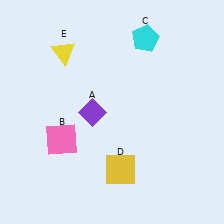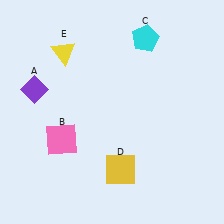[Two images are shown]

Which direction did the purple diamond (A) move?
The purple diamond (A) moved left.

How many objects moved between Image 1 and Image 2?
1 object moved between the two images.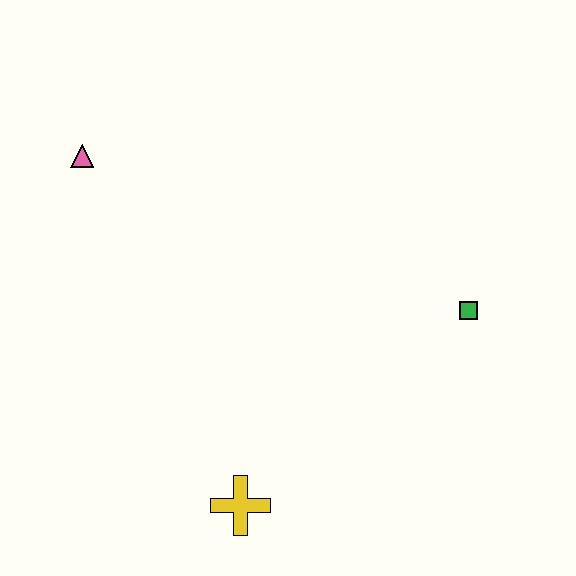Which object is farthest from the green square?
The pink triangle is farthest from the green square.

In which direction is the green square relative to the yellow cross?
The green square is to the right of the yellow cross.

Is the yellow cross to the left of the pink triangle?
No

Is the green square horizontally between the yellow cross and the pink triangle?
No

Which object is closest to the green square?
The yellow cross is closest to the green square.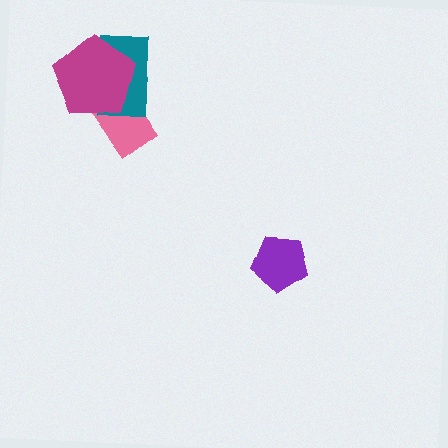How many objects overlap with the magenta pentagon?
2 objects overlap with the magenta pentagon.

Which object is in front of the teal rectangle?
The magenta pentagon is in front of the teal rectangle.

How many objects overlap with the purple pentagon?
0 objects overlap with the purple pentagon.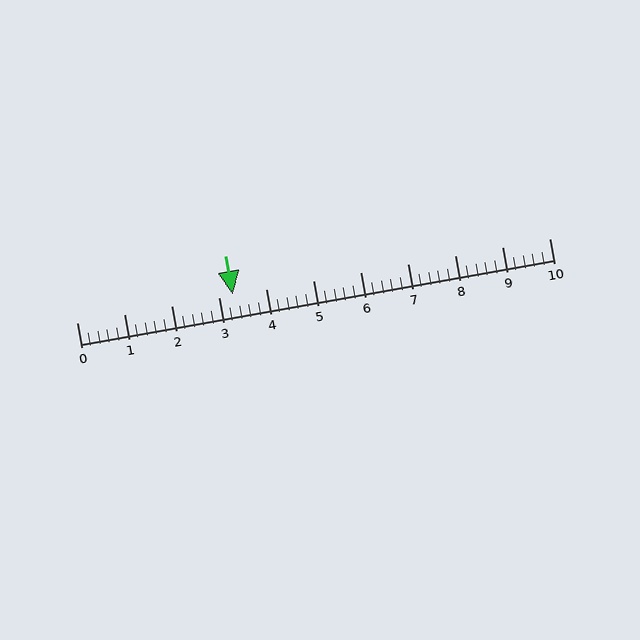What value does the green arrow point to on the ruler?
The green arrow points to approximately 3.3.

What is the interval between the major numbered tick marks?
The major tick marks are spaced 1 units apart.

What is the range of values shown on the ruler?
The ruler shows values from 0 to 10.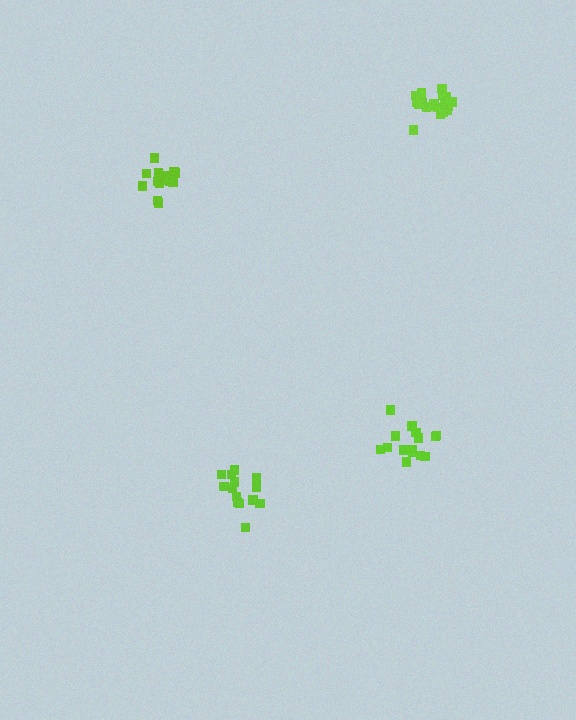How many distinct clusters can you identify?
There are 4 distinct clusters.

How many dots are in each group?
Group 1: 19 dots, Group 2: 15 dots, Group 3: 14 dots, Group 4: 15 dots (63 total).